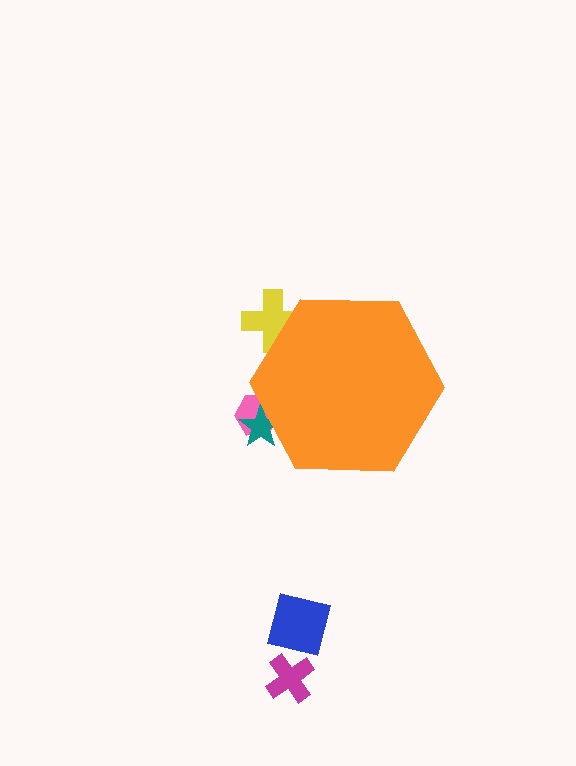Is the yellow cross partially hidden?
Yes, the yellow cross is partially hidden behind the orange hexagon.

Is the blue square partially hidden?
No, the blue square is fully visible.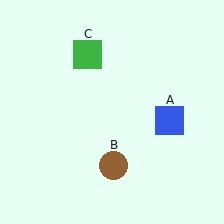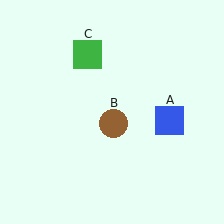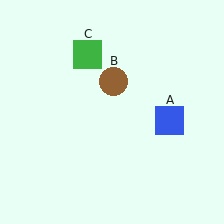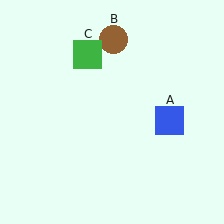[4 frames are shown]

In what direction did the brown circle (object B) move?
The brown circle (object B) moved up.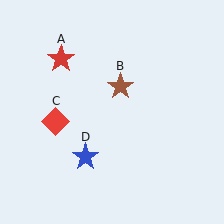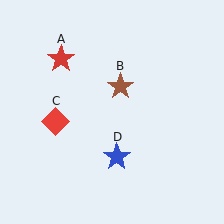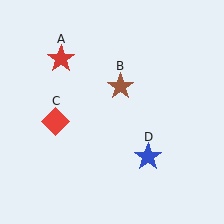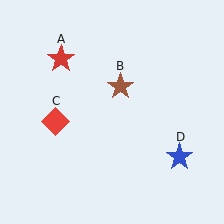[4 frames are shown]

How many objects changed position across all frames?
1 object changed position: blue star (object D).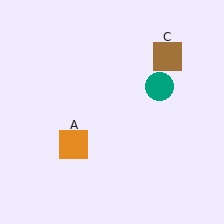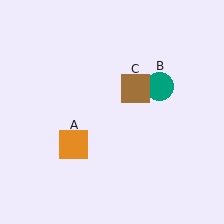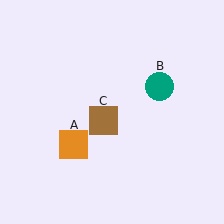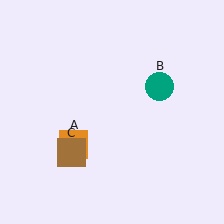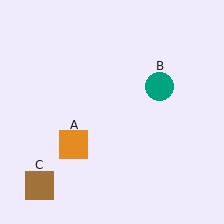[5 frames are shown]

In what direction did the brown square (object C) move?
The brown square (object C) moved down and to the left.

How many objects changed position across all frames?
1 object changed position: brown square (object C).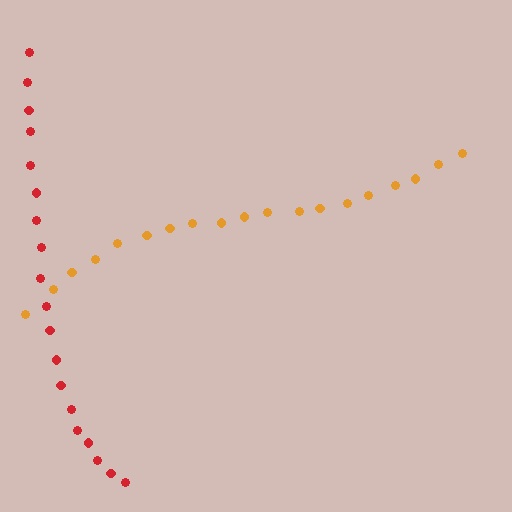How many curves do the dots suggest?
There are 2 distinct paths.